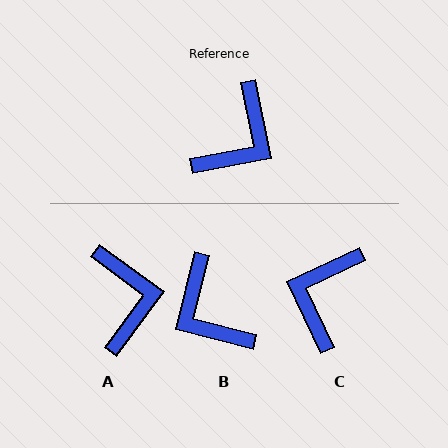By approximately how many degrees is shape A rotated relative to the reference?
Approximately 43 degrees counter-clockwise.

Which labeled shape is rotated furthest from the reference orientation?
C, about 166 degrees away.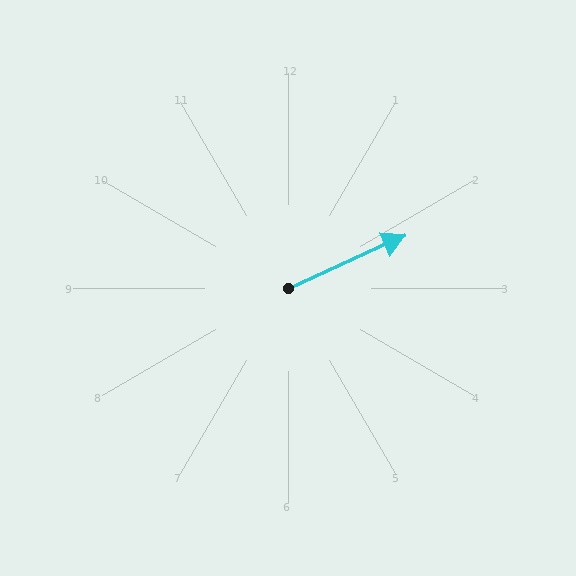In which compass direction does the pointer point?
Northeast.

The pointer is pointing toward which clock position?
Roughly 2 o'clock.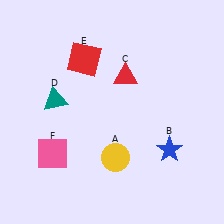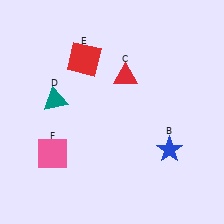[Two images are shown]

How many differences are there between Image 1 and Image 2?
There is 1 difference between the two images.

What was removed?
The yellow circle (A) was removed in Image 2.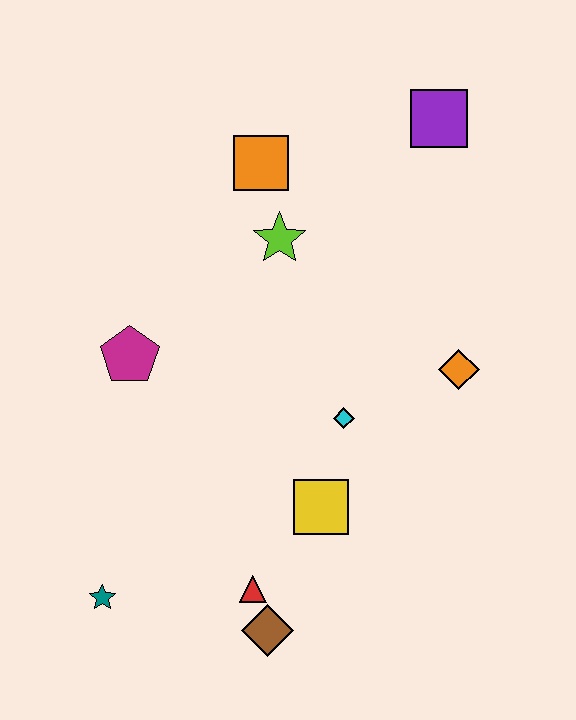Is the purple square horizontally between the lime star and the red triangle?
No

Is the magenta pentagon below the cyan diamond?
No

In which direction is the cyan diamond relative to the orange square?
The cyan diamond is below the orange square.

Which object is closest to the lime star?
The orange square is closest to the lime star.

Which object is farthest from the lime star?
The teal star is farthest from the lime star.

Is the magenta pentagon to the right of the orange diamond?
No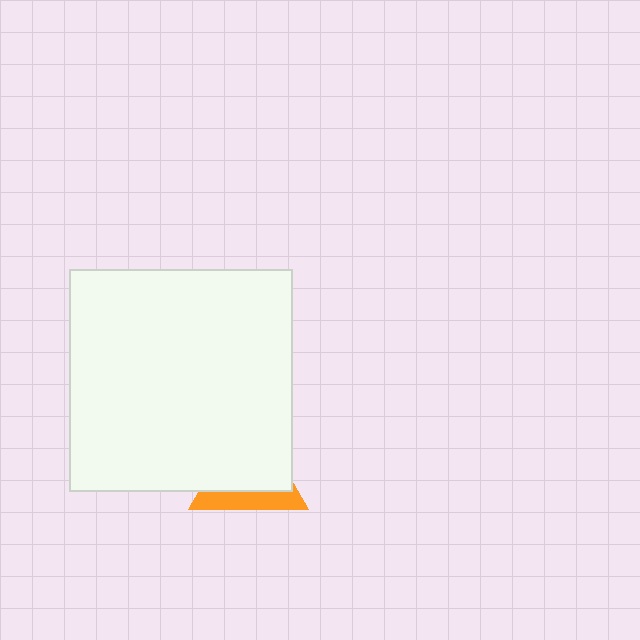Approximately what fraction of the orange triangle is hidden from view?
Roughly 68% of the orange triangle is hidden behind the white square.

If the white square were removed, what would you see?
You would see the complete orange triangle.